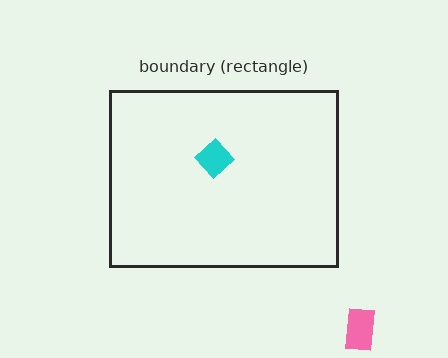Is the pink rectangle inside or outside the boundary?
Outside.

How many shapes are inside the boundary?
1 inside, 1 outside.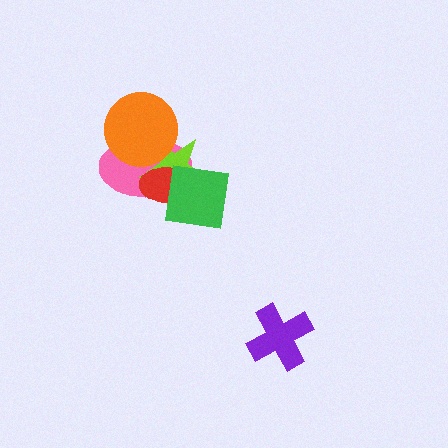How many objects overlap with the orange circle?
2 objects overlap with the orange circle.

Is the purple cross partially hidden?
No, no other shape covers it.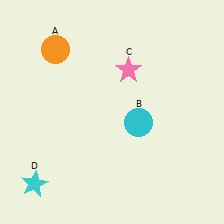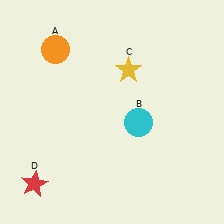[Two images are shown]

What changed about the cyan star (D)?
In Image 1, D is cyan. In Image 2, it changed to red.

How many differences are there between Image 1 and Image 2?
There are 2 differences between the two images.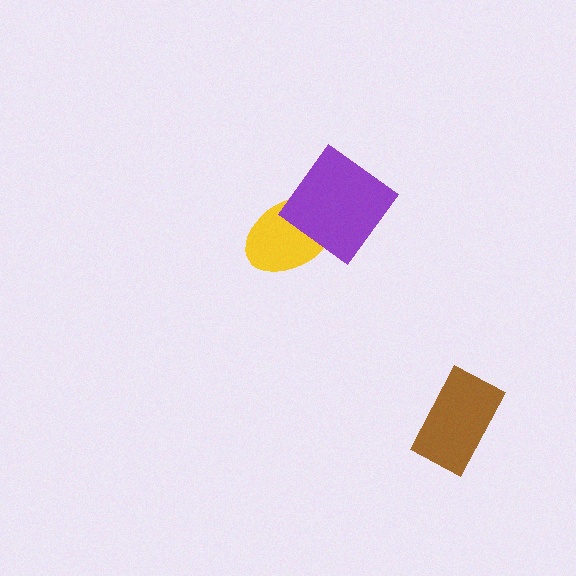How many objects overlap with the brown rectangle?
0 objects overlap with the brown rectangle.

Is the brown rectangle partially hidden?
No, no other shape covers it.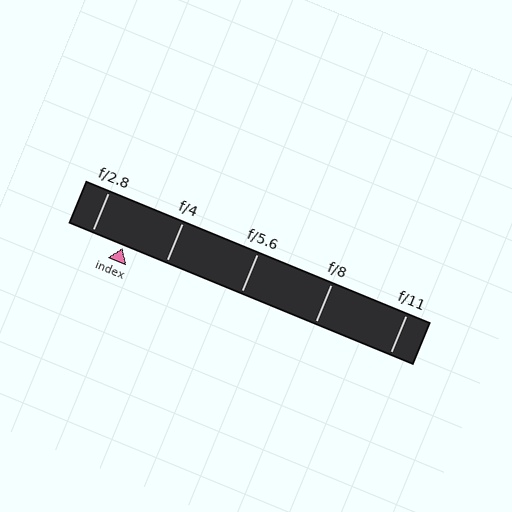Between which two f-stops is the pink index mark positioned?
The index mark is between f/2.8 and f/4.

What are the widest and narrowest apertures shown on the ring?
The widest aperture shown is f/2.8 and the narrowest is f/11.